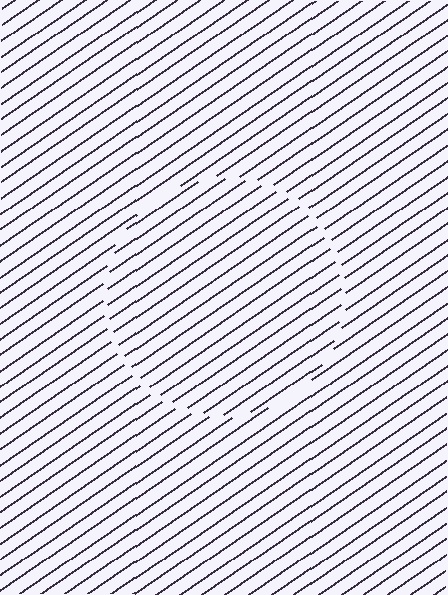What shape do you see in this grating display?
An illusory circle. The interior of the shape contains the same grating, shifted by half a period — the contour is defined by the phase discontinuity where line-ends from the inner and outer gratings abut.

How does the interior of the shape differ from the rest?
The interior of the shape contains the same grating, shifted by half a period — the contour is defined by the phase discontinuity where line-ends from the inner and outer gratings abut.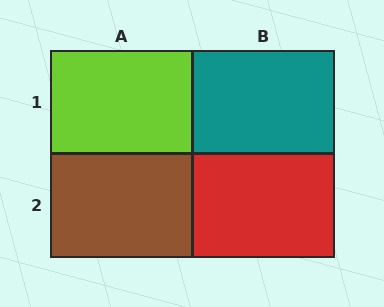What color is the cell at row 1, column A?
Lime.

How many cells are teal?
1 cell is teal.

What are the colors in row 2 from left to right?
Brown, red.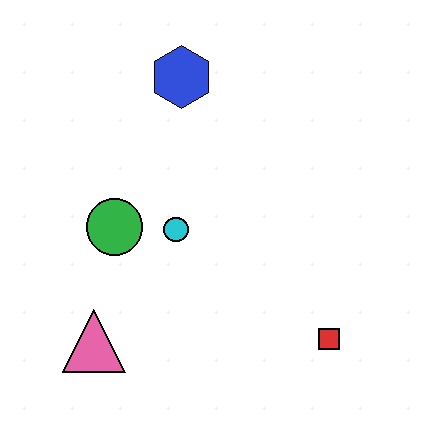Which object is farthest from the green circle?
The red square is farthest from the green circle.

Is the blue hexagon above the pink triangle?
Yes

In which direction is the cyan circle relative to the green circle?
The cyan circle is to the right of the green circle.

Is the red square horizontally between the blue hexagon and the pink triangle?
No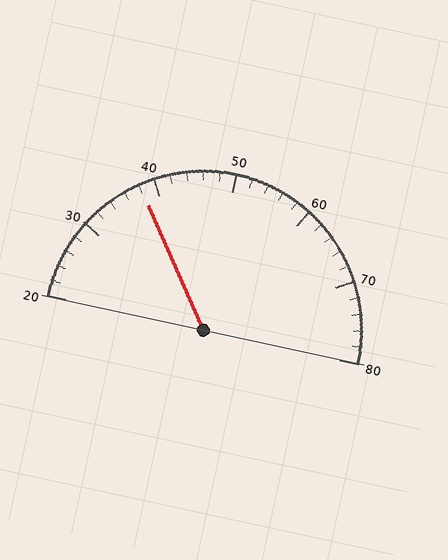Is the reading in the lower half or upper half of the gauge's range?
The reading is in the lower half of the range (20 to 80).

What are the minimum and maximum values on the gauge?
The gauge ranges from 20 to 80.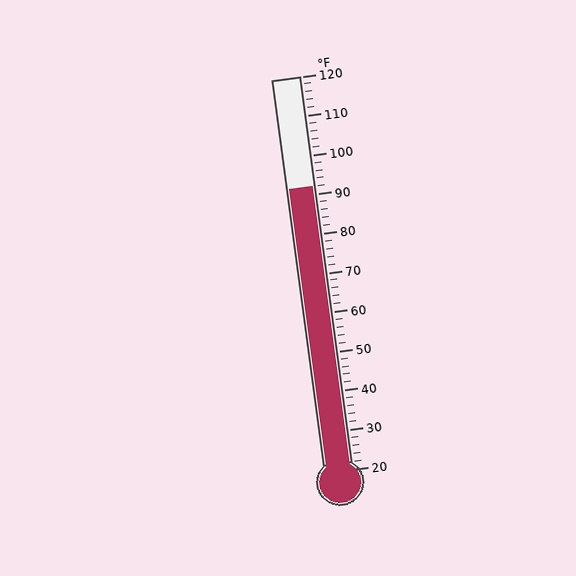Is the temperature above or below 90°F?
The temperature is above 90°F.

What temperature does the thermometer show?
The thermometer shows approximately 92°F.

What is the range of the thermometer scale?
The thermometer scale ranges from 20°F to 120°F.